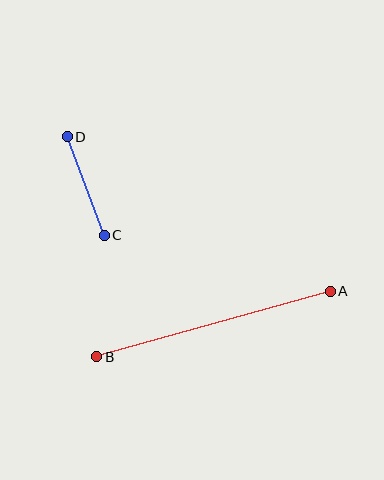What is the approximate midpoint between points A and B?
The midpoint is at approximately (213, 324) pixels.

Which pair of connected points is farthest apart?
Points A and B are farthest apart.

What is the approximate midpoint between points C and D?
The midpoint is at approximately (86, 186) pixels.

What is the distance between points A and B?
The distance is approximately 243 pixels.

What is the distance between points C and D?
The distance is approximately 105 pixels.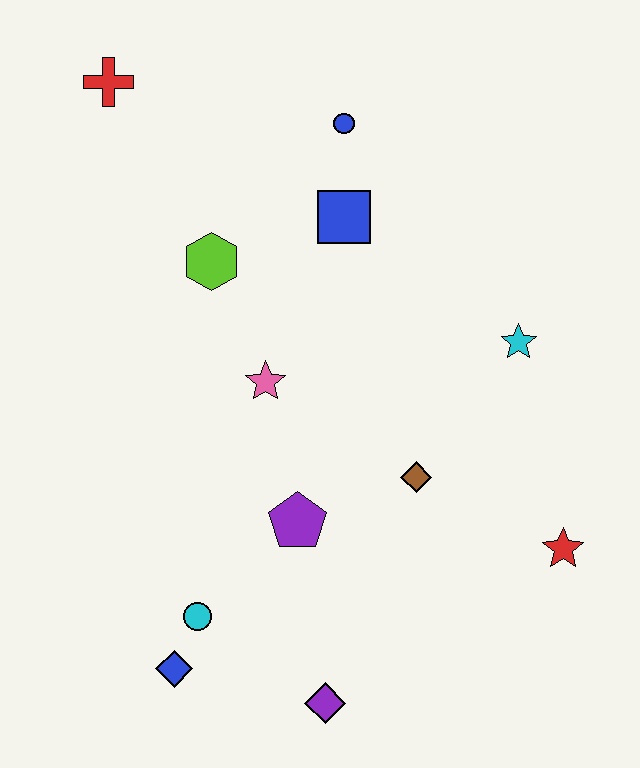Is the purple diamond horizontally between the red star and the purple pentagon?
Yes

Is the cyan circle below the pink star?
Yes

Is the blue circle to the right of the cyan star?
No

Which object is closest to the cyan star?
The brown diamond is closest to the cyan star.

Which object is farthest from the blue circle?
The purple diamond is farthest from the blue circle.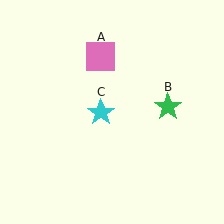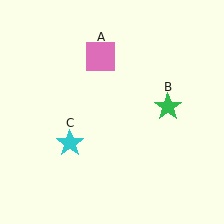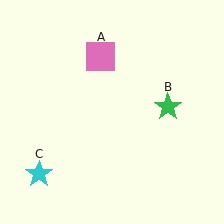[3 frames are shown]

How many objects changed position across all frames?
1 object changed position: cyan star (object C).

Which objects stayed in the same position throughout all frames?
Pink square (object A) and green star (object B) remained stationary.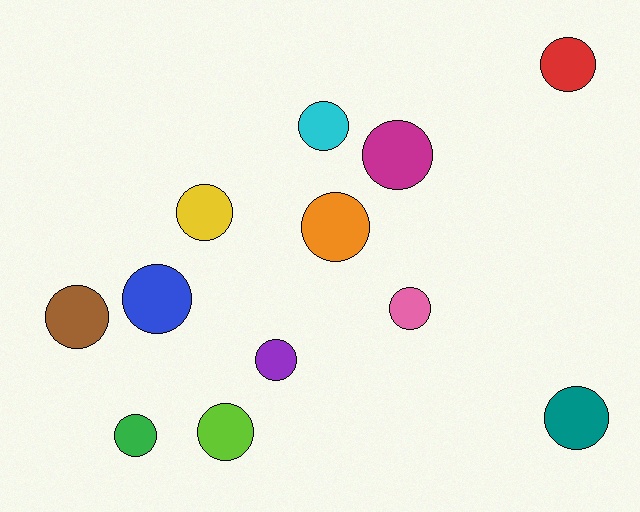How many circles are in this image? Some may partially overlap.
There are 12 circles.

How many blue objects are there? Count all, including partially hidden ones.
There is 1 blue object.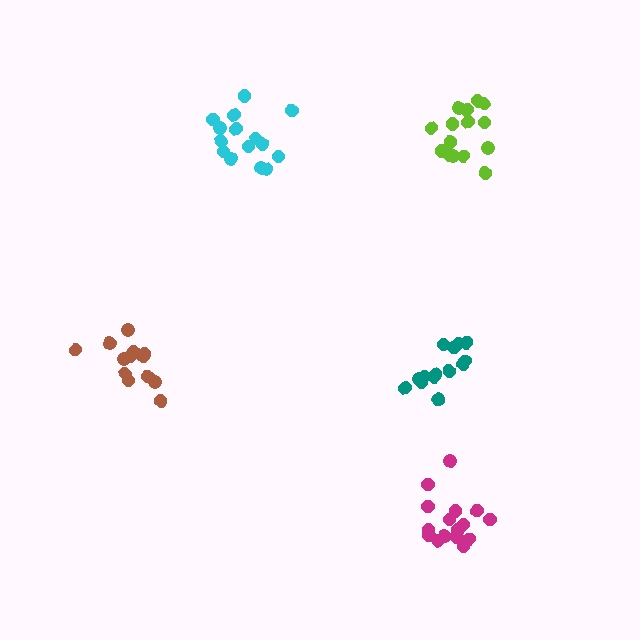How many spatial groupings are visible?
There are 5 spatial groupings.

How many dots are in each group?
Group 1: 14 dots, Group 2: 17 dots, Group 3: 15 dots, Group 4: 15 dots, Group 5: 13 dots (74 total).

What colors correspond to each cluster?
The clusters are colored: teal, magenta, lime, cyan, brown.